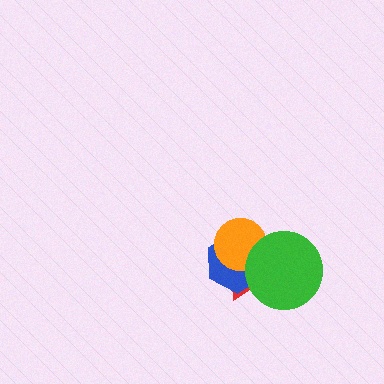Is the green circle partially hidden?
No, no other shape covers it.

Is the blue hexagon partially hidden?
Yes, it is partially covered by another shape.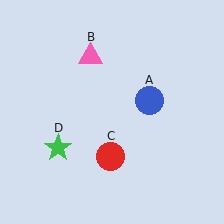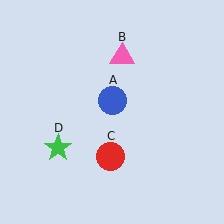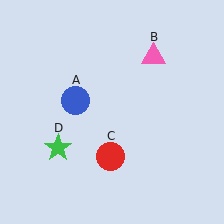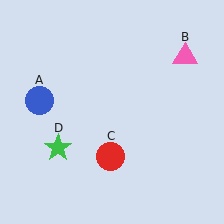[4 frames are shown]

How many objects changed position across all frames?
2 objects changed position: blue circle (object A), pink triangle (object B).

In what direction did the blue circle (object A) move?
The blue circle (object A) moved left.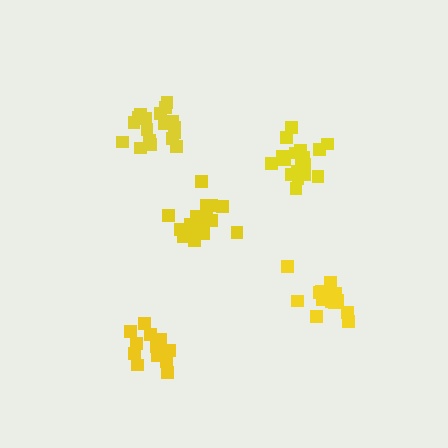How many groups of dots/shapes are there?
There are 5 groups.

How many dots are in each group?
Group 1: 19 dots, Group 2: 16 dots, Group 3: 19 dots, Group 4: 15 dots, Group 5: 17 dots (86 total).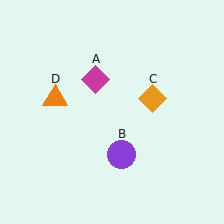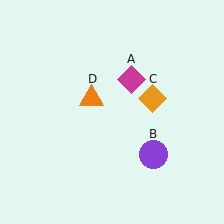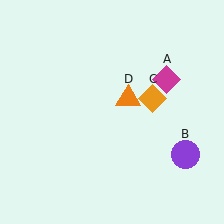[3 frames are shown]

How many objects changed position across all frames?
3 objects changed position: magenta diamond (object A), purple circle (object B), orange triangle (object D).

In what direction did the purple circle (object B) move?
The purple circle (object B) moved right.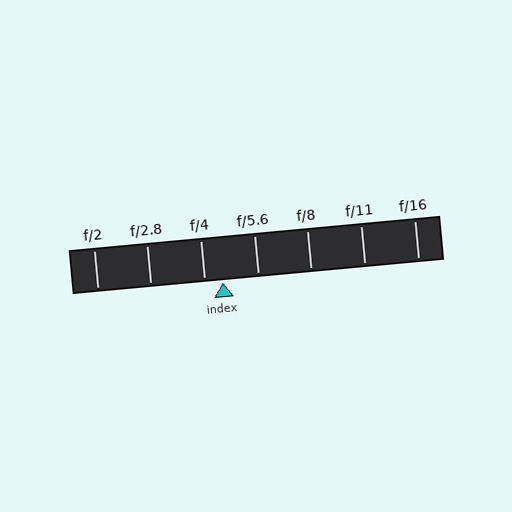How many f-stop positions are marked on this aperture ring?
There are 7 f-stop positions marked.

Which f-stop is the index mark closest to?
The index mark is closest to f/4.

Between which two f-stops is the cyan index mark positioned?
The index mark is between f/4 and f/5.6.